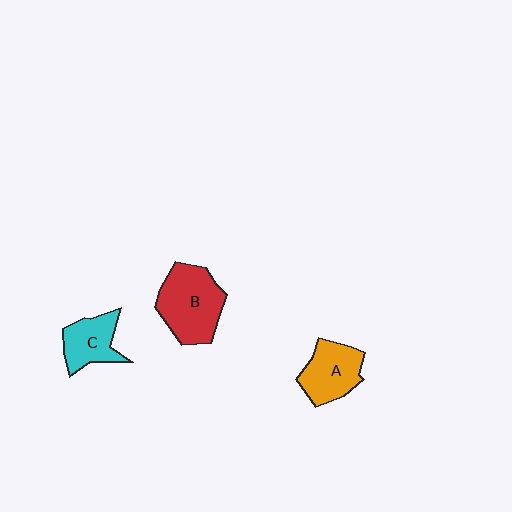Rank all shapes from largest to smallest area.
From largest to smallest: B (red), A (orange), C (cyan).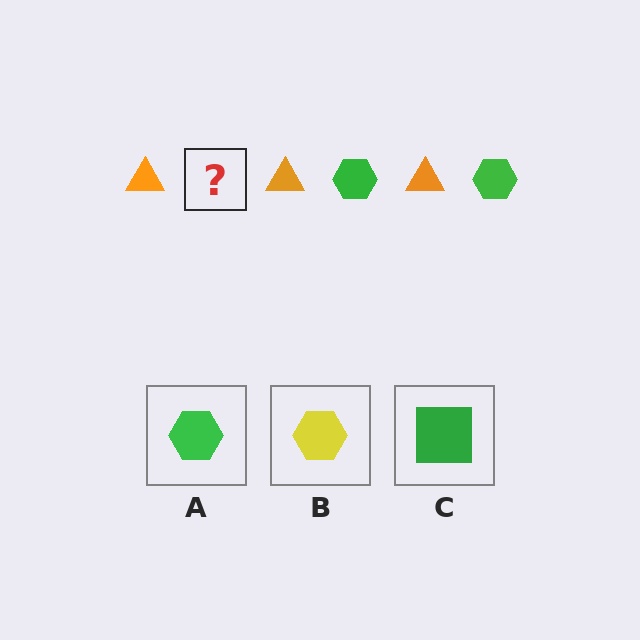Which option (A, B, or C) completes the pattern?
A.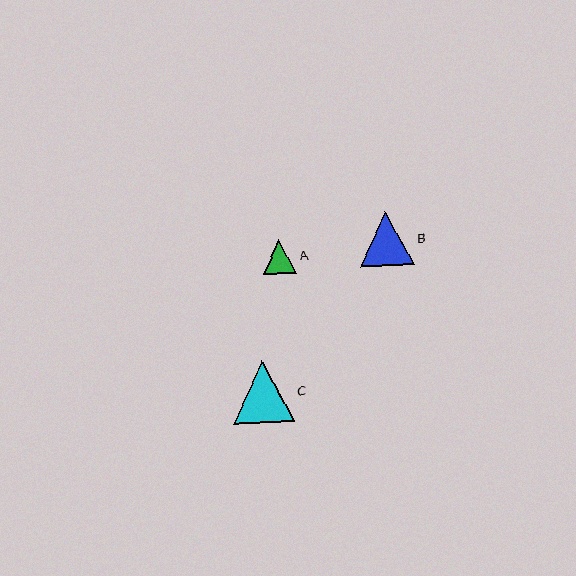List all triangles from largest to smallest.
From largest to smallest: C, B, A.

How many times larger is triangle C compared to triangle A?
Triangle C is approximately 1.8 times the size of triangle A.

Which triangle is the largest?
Triangle C is the largest with a size of approximately 62 pixels.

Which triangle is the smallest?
Triangle A is the smallest with a size of approximately 33 pixels.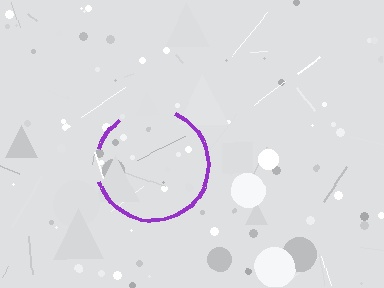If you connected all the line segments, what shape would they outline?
They would outline a circle.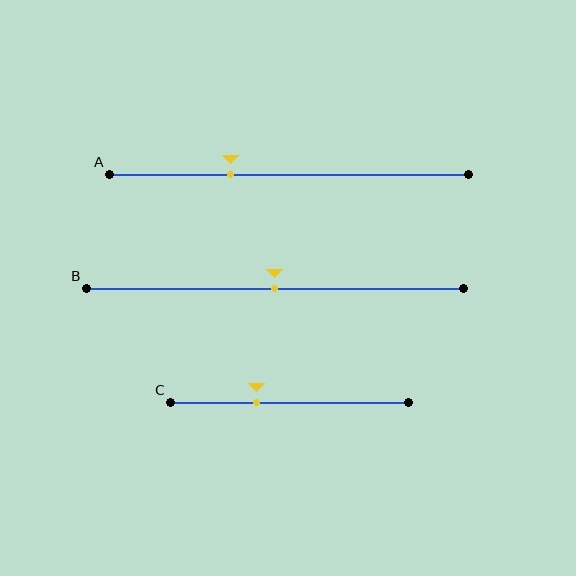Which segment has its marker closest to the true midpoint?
Segment B has its marker closest to the true midpoint.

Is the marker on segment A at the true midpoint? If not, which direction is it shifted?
No, the marker on segment A is shifted to the left by about 16% of the segment length.